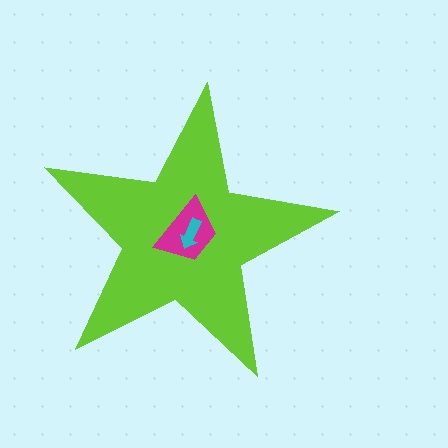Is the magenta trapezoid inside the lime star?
Yes.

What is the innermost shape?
The cyan arrow.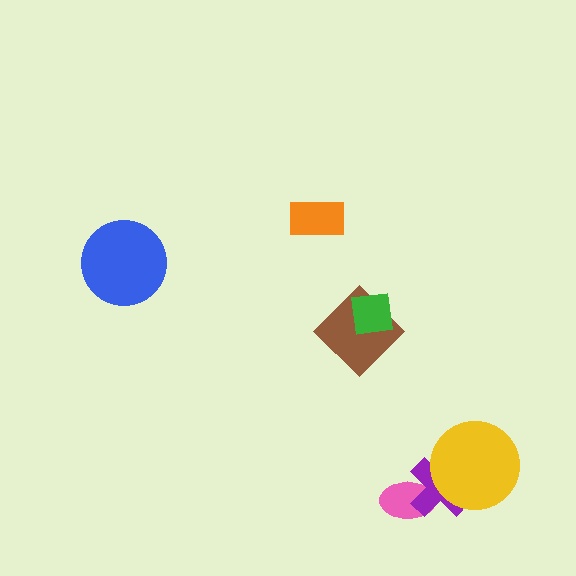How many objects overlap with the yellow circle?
1 object overlaps with the yellow circle.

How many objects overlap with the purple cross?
2 objects overlap with the purple cross.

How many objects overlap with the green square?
1 object overlaps with the green square.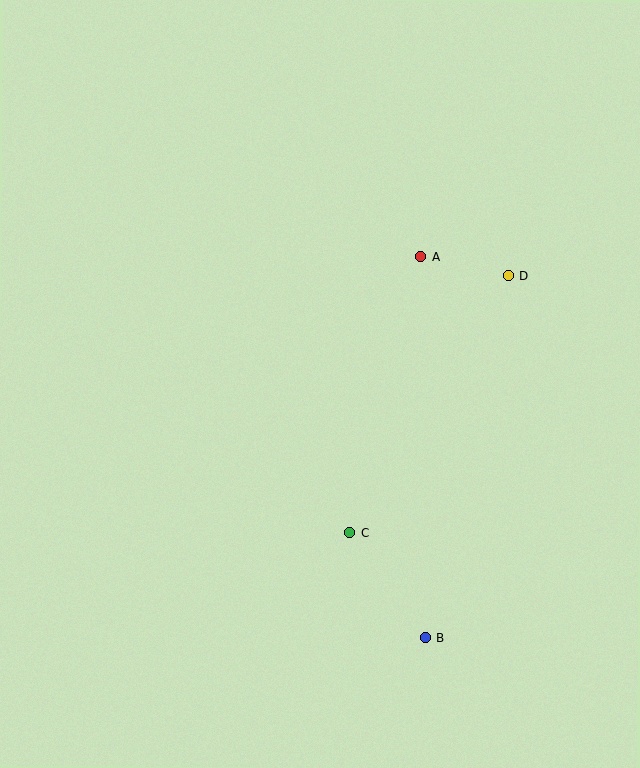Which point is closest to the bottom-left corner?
Point C is closest to the bottom-left corner.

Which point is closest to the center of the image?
Point C at (350, 533) is closest to the center.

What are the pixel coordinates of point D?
Point D is at (508, 275).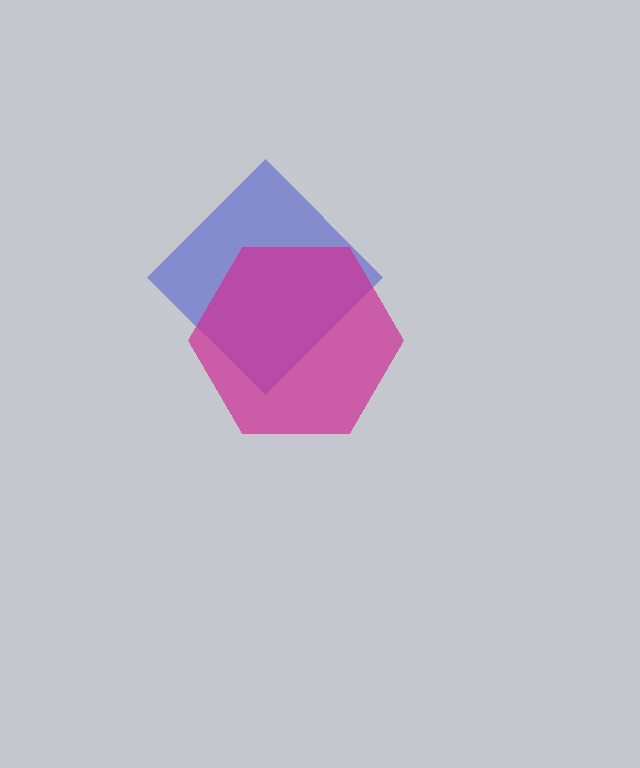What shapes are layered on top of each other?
The layered shapes are: a blue diamond, a magenta hexagon.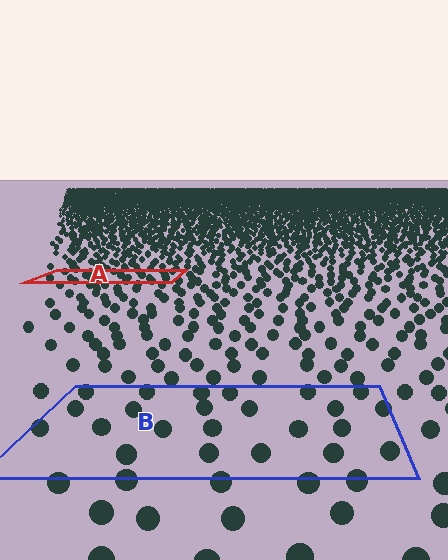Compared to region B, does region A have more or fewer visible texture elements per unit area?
Region A has more texture elements per unit area — they are packed more densely because it is farther away.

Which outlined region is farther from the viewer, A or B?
Region A is farther from the viewer — the texture elements inside it appear smaller and more densely packed.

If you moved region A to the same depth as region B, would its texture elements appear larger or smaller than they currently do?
They would appear larger. At a closer depth, the same texture elements are projected at a bigger on-screen size.